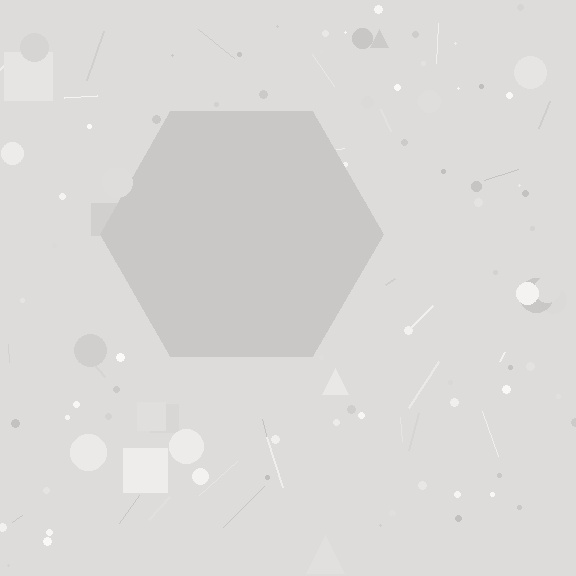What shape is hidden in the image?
A hexagon is hidden in the image.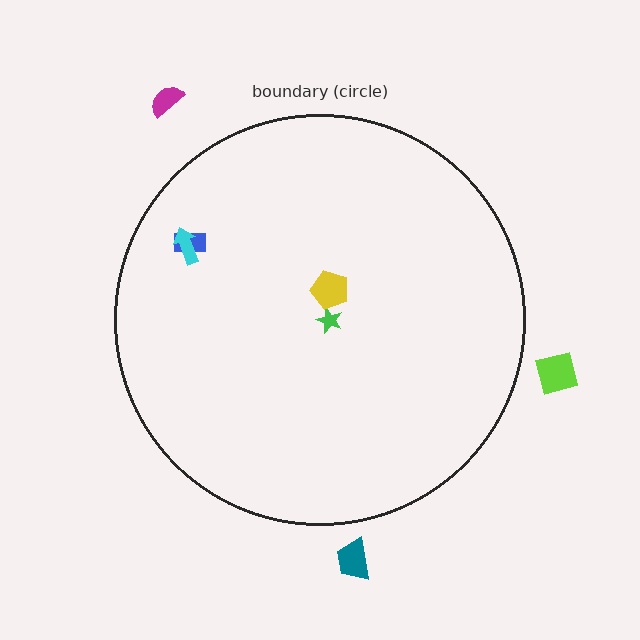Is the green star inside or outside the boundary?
Inside.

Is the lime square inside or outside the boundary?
Outside.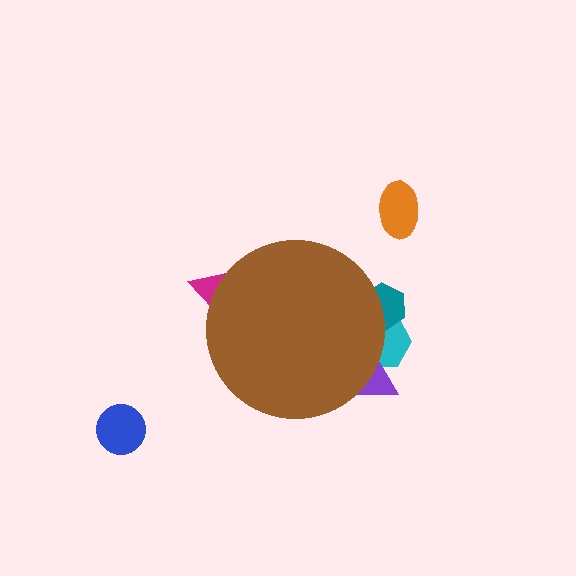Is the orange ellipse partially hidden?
No, the orange ellipse is fully visible.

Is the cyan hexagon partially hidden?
Yes, the cyan hexagon is partially hidden behind the brown circle.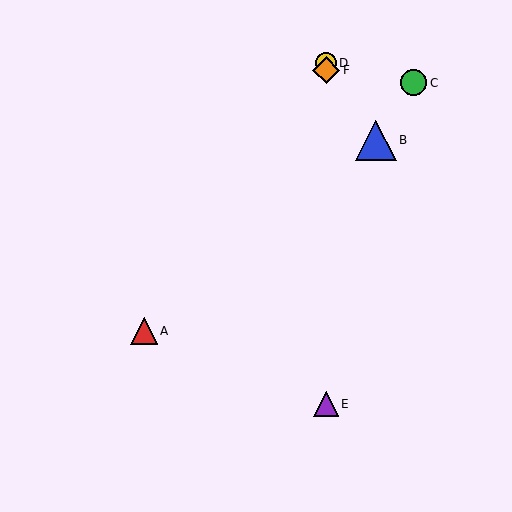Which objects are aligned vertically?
Objects D, E, F are aligned vertically.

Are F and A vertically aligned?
No, F is at x≈326 and A is at x≈144.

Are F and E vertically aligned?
Yes, both are at x≈326.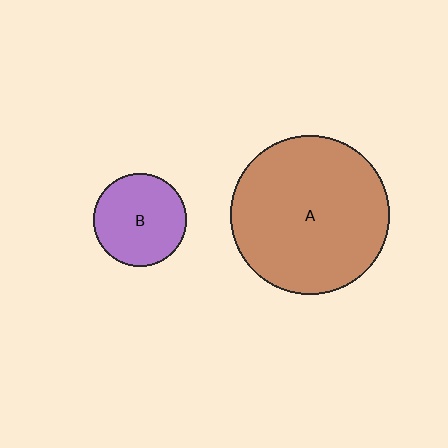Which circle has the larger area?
Circle A (brown).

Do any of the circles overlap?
No, none of the circles overlap.